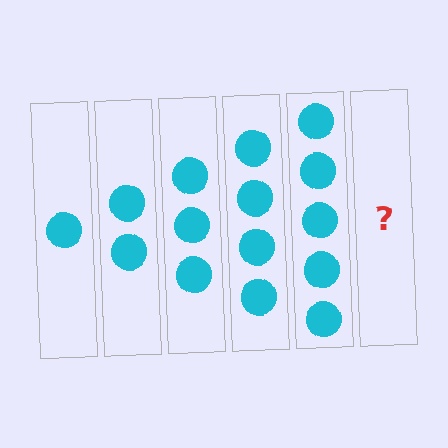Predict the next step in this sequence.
The next step is 6 circles.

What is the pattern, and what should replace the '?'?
The pattern is that each step adds one more circle. The '?' should be 6 circles.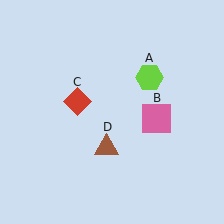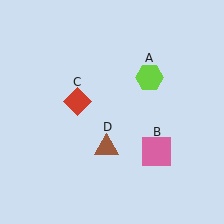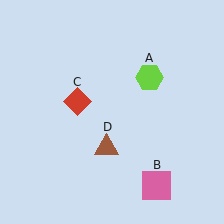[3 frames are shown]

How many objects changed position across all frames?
1 object changed position: pink square (object B).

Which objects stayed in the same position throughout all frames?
Lime hexagon (object A) and red diamond (object C) and brown triangle (object D) remained stationary.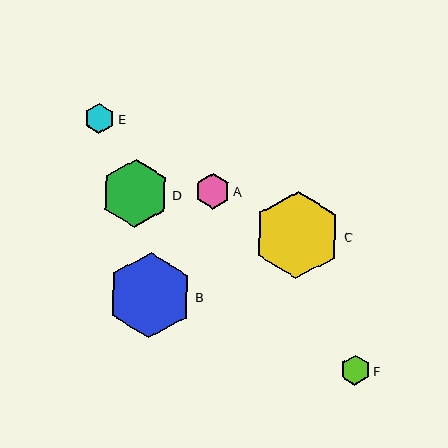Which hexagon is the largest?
Hexagon C is the largest with a size of approximately 87 pixels.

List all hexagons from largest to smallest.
From largest to smallest: C, B, D, A, F, E.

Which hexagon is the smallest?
Hexagon E is the smallest with a size of approximately 30 pixels.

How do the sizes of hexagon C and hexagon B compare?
Hexagon C and hexagon B are approximately the same size.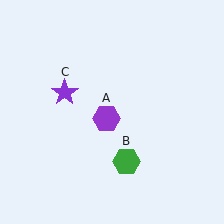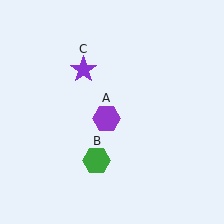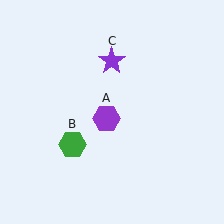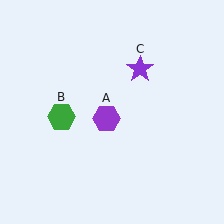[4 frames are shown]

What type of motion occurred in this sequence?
The green hexagon (object B), purple star (object C) rotated clockwise around the center of the scene.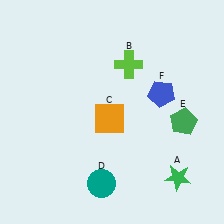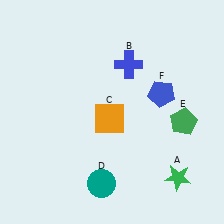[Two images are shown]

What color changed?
The cross (B) changed from lime in Image 1 to blue in Image 2.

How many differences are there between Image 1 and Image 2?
There is 1 difference between the two images.